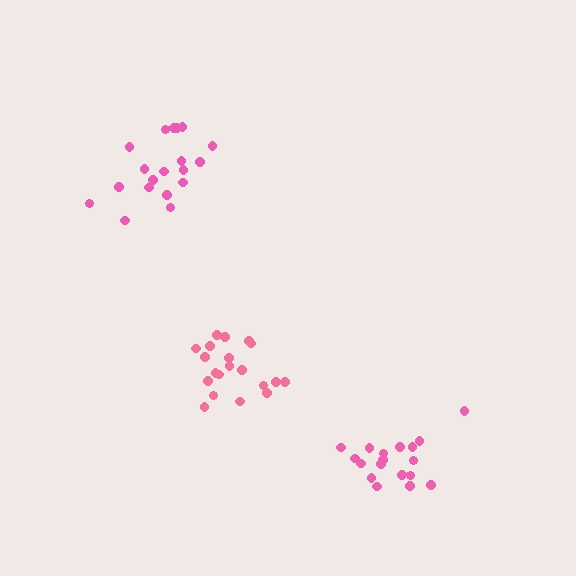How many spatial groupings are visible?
There are 3 spatial groupings.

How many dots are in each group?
Group 1: 20 dots, Group 2: 19 dots, Group 3: 18 dots (57 total).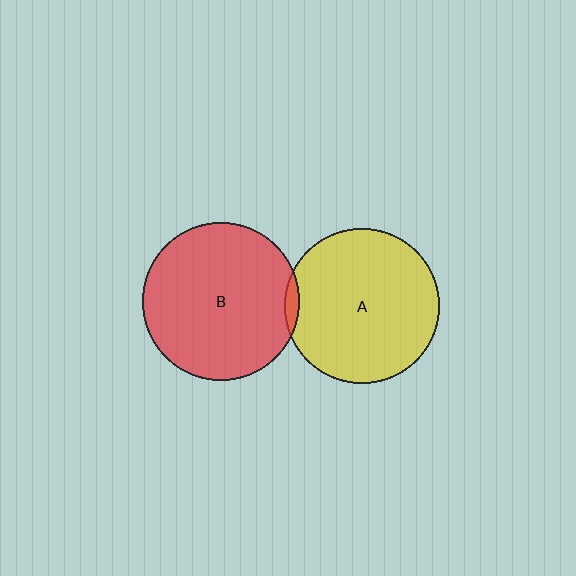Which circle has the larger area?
Circle B (red).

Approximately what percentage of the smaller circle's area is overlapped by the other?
Approximately 5%.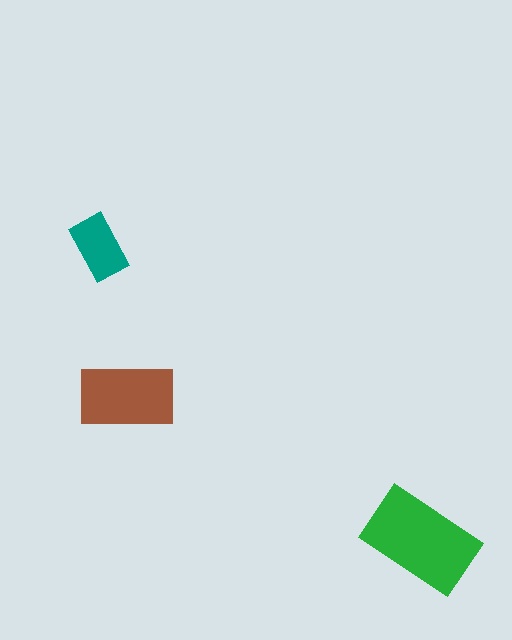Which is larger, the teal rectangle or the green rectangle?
The green one.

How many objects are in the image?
There are 3 objects in the image.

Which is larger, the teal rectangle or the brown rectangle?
The brown one.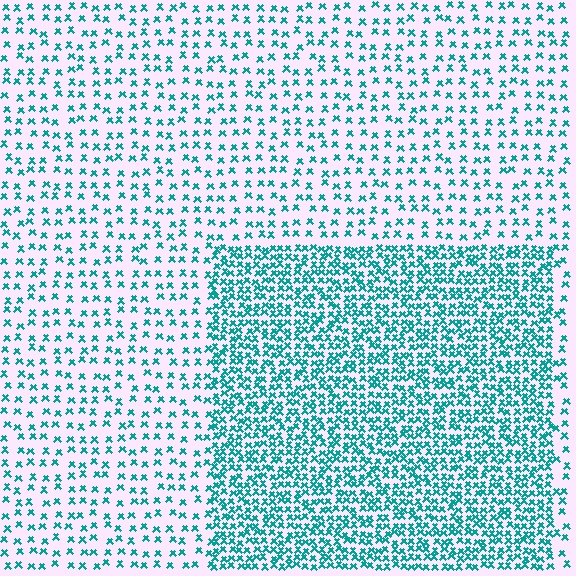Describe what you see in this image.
The image contains small teal elements arranged at two different densities. A rectangle-shaped region is visible where the elements are more densely packed than the surrounding area.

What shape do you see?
I see a rectangle.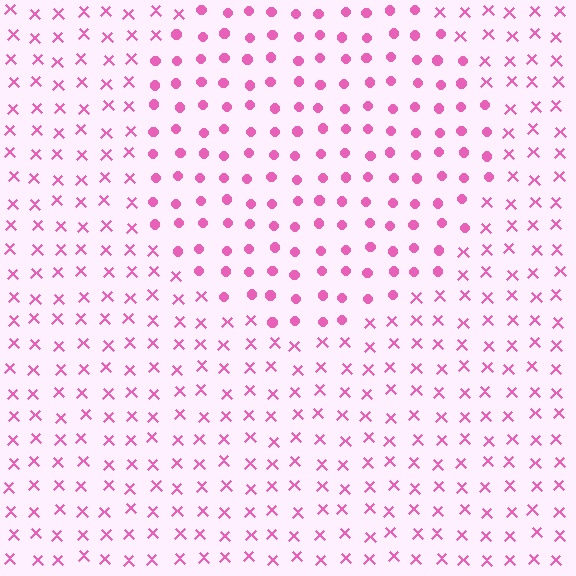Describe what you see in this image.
The image is filled with small pink elements arranged in a uniform grid. A circle-shaped region contains circles, while the surrounding area contains X marks. The boundary is defined purely by the change in element shape.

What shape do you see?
I see a circle.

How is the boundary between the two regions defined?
The boundary is defined by a change in element shape: circles inside vs. X marks outside. All elements share the same color and spacing.